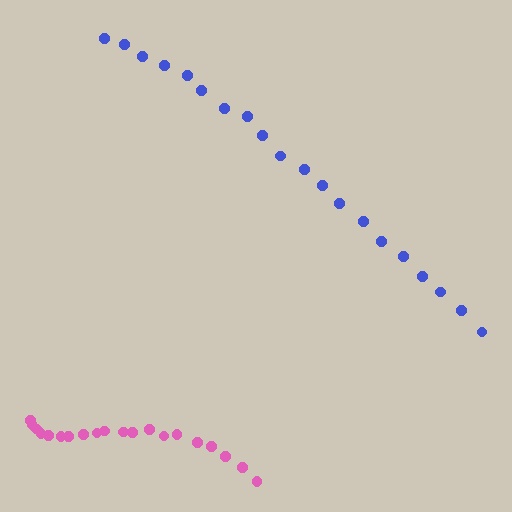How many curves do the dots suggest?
There are 2 distinct paths.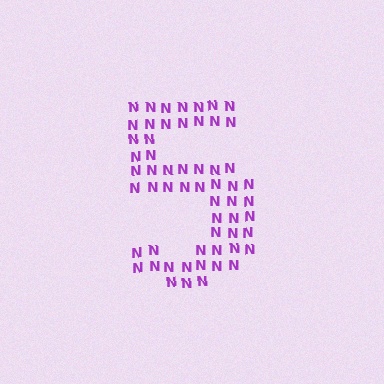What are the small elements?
The small elements are letter N's.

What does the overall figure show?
The overall figure shows the digit 5.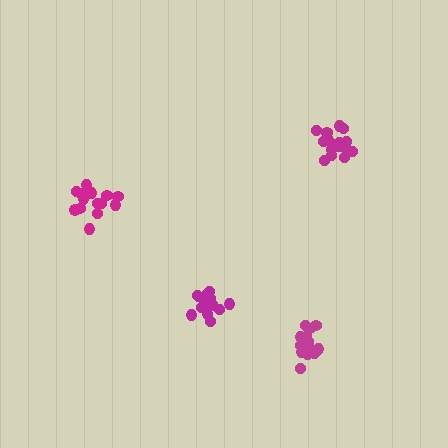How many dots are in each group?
Group 1: 17 dots, Group 2: 17 dots, Group 3: 14 dots, Group 4: 18 dots (66 total).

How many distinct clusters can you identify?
There are 4 distinct clusters.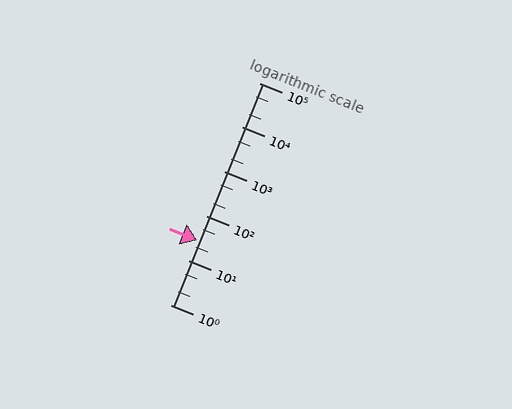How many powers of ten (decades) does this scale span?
The scale spans 5 decades, from 1 to 100000.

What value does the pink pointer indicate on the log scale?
The pointer indicates approximately 28.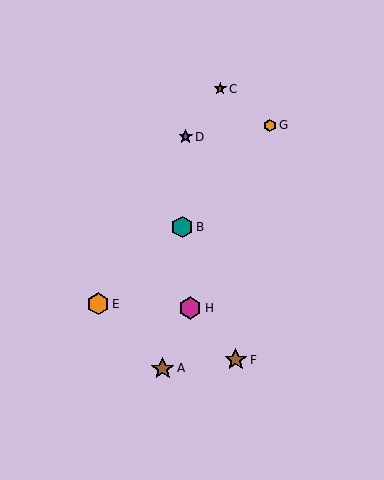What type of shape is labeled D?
Shape D is a purple star.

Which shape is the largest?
The magenta hexagon (labeled H) is the largest.